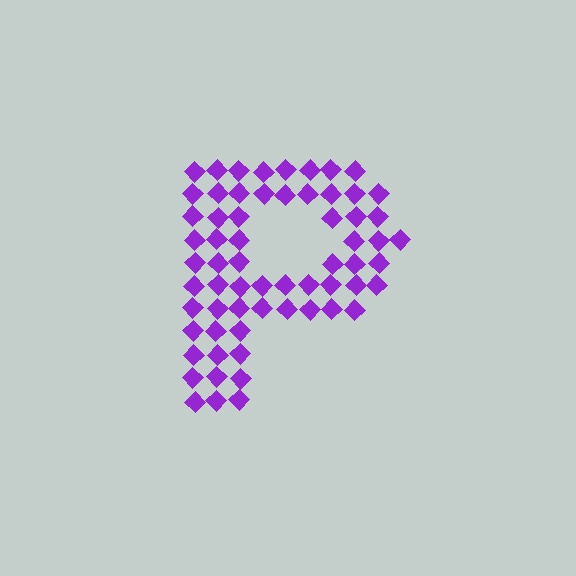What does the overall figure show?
The overall figure shows the letter P.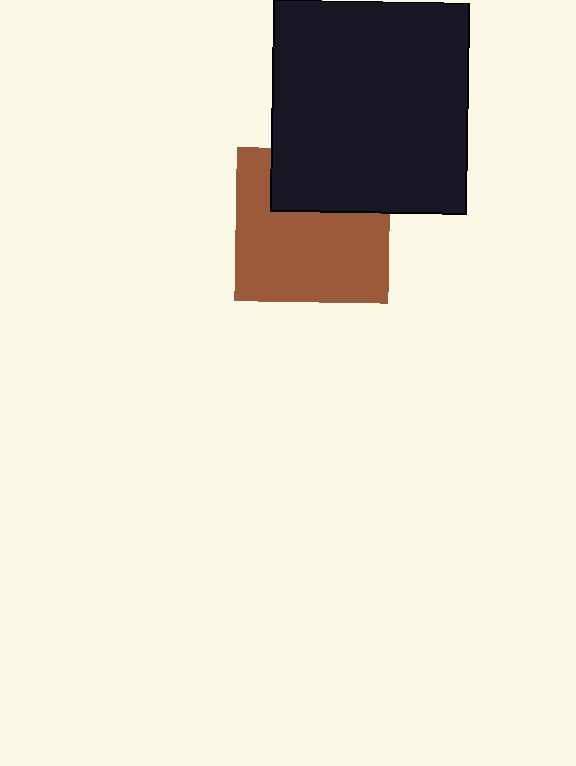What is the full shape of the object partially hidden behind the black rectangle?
The partially hidden object is a brown square.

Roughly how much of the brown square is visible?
Most of it is visible (roughly 68%).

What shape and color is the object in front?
The object in front is a black rectangle.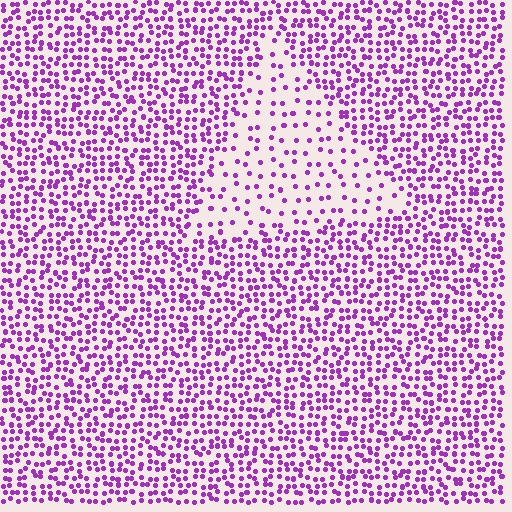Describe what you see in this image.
The image contains small purple elements arranged at two different densities. A triangle-shaped region is visible where the elements are less densely packed than the surrounding area.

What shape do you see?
I see a triangle.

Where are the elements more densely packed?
The elements are more densely packed outside the triangle boundary.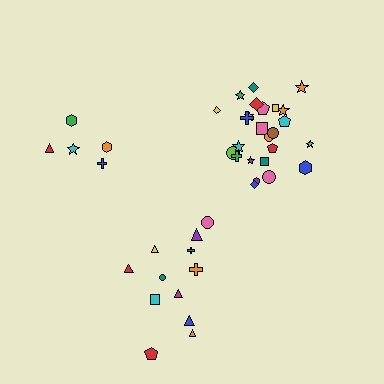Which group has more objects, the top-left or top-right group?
The top-right group.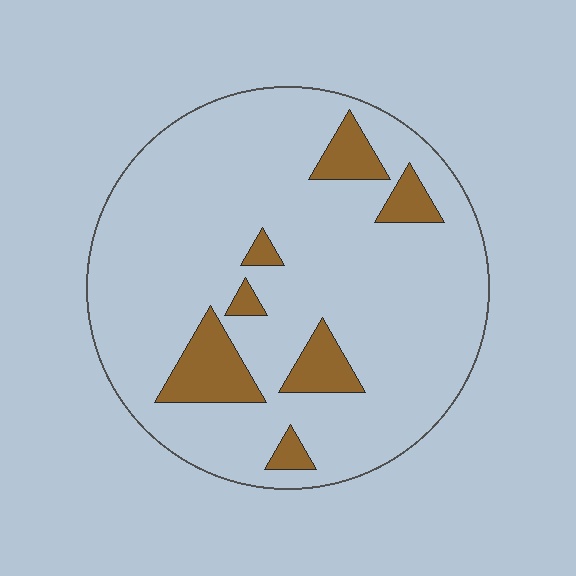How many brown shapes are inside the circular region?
7.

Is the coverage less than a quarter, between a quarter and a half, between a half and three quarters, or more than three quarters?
Less than a quarter.